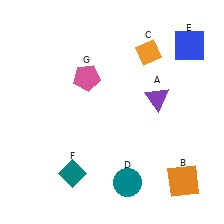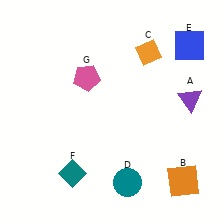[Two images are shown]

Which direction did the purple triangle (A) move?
The purple triangle (A) moved right.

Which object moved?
The purple triangle (A) moved right.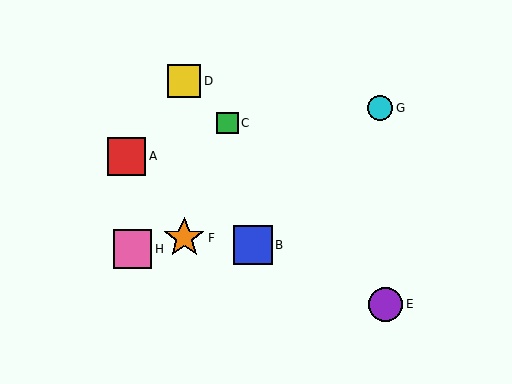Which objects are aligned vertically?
Objects D, F are aligned vertically.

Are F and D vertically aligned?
Yes, both are at x≈184.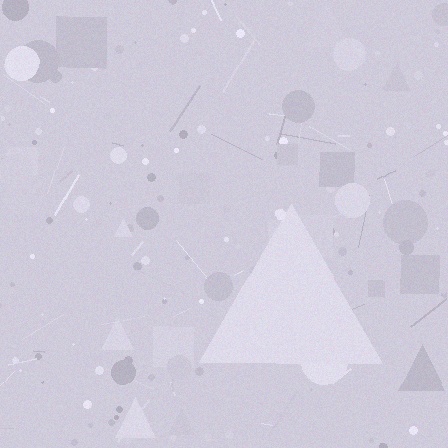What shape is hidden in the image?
A triangle is hidden in the image.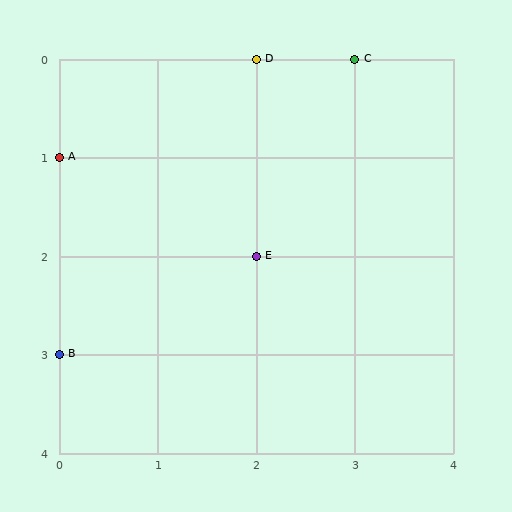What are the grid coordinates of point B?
Point B is at grid coordinates (0, 3).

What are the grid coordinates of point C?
Point C is at grid coordinates (3, 0).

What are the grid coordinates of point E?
Point E is at grid coordinates (2, 2).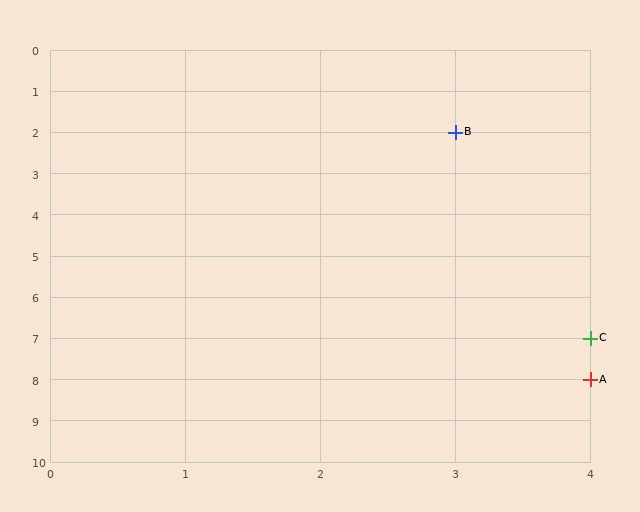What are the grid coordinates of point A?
Point A is at grid coordinates (4, 8).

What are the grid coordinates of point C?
Point C is at grid coordinates (4, 7).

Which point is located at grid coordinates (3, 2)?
Point B is at (3, 2).